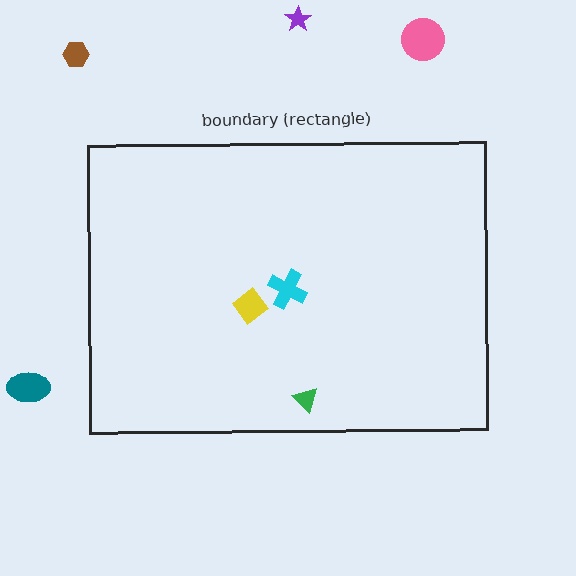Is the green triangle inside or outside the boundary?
Inside.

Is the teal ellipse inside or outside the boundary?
Outside.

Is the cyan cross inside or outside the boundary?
Inside.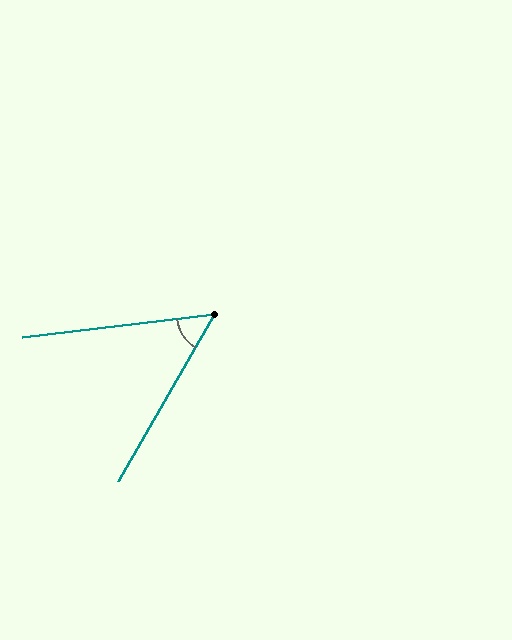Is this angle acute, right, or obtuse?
It is acute.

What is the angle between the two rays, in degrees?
Approximately 53 degrees.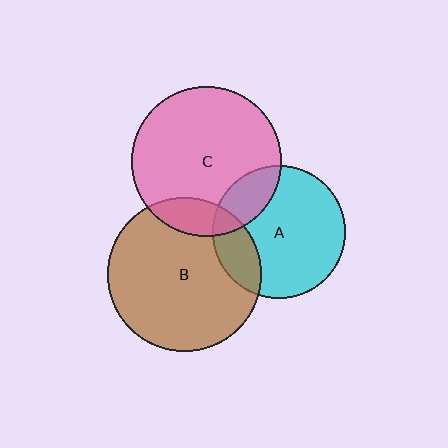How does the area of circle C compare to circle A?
Approximately 1.3 times.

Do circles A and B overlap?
Yes.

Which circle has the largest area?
Circle B (brown).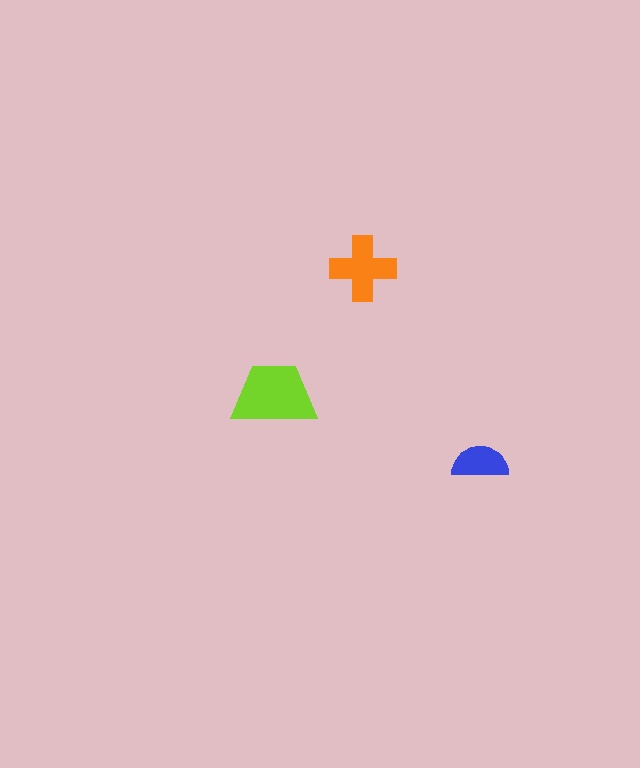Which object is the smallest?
The blue semicircle.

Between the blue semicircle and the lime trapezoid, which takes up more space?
The lime trapezoid.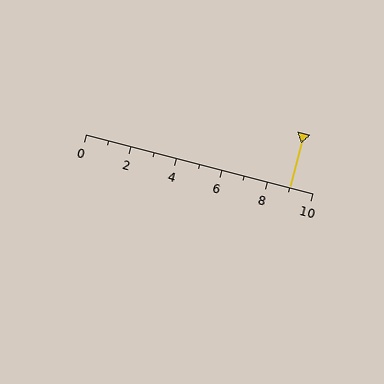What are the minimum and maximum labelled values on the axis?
The axis runs from 0 to 10.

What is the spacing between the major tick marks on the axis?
The major ticks are spaced 2 apart.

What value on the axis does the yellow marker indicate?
The marker indicates approximately 9.